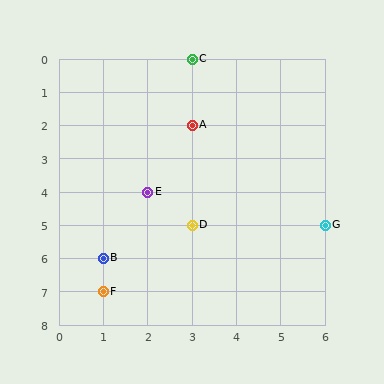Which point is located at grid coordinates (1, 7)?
Point F is at (1, 7).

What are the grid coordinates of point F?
Point F is at grid coordinates (1, 7).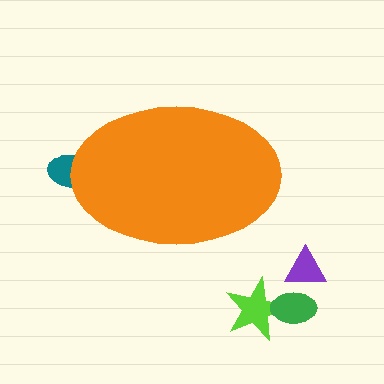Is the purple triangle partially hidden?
No, the purple triangle is fully visible.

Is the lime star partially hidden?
No, the lime star is fully visible.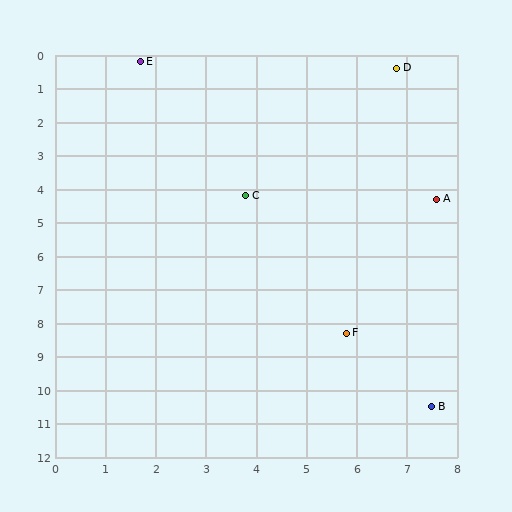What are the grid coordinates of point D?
Point D is at approximately (6.8, 0.4).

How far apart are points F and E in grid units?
Points F and E are about 9.1 grid units apart.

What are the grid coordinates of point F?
Point F is at approximately (5.8, 8.3).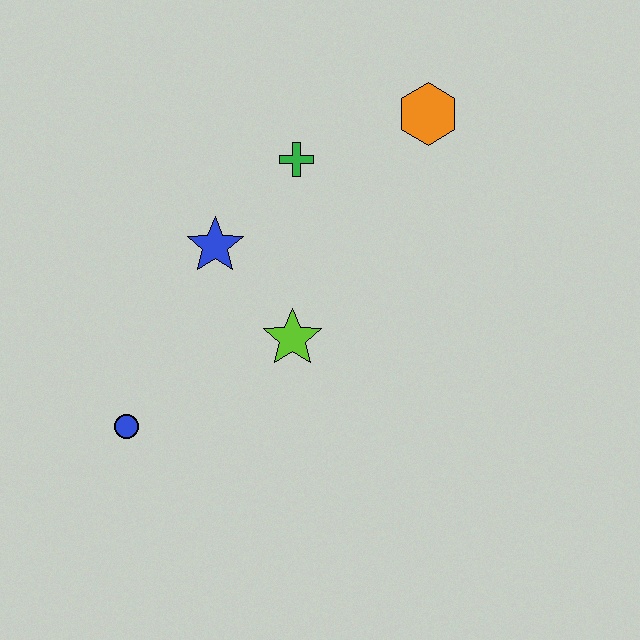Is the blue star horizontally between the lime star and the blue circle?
Yes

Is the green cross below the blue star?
No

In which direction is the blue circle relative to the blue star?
The blue circle is below the blue star.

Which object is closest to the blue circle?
The lime star is closest to the blue circle.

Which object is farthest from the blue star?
The orange hexagon is farthest from the blue star.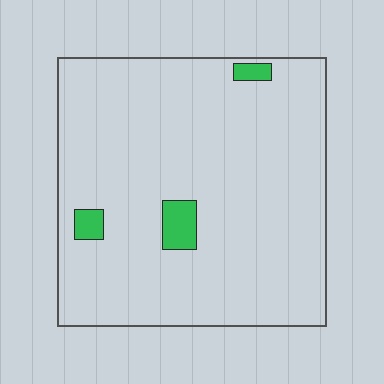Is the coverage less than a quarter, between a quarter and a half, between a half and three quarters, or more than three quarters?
Less than a quarter.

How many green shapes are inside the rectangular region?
3.